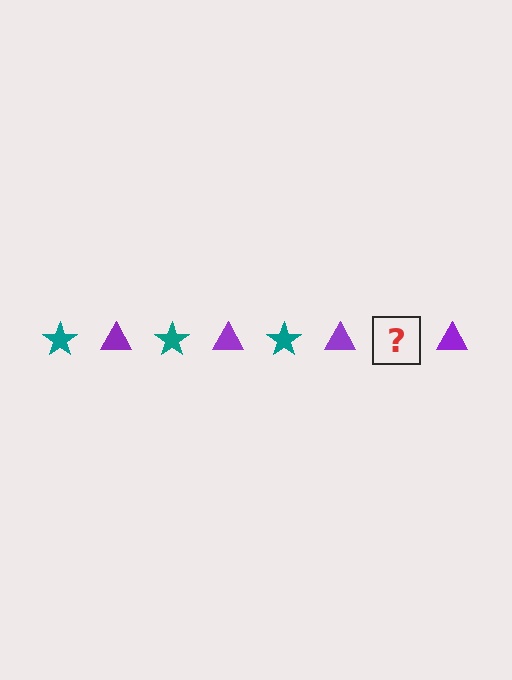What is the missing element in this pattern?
The missing element is a teal star.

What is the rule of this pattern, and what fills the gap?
The rule is that the pattern alternates between teal star and purple triangle. The gap should be filled with a teal star.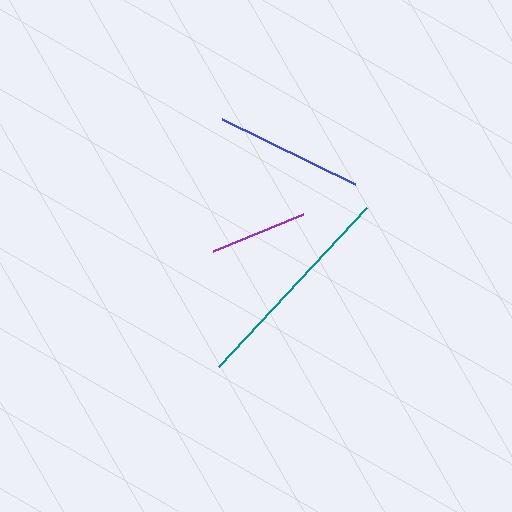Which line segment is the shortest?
The purple line is the shortest at approximately 97 pixels.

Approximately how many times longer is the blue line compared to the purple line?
The blue line is approximately 1.5 times the length of the purple line.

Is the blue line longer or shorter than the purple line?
The blue line is longer than the purple line.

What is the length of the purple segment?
The purple segment is approximately 97 pixels long.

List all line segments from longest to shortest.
From longest to shortest: teal, blue, purple.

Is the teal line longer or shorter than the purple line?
The teal line is longer than the purple line.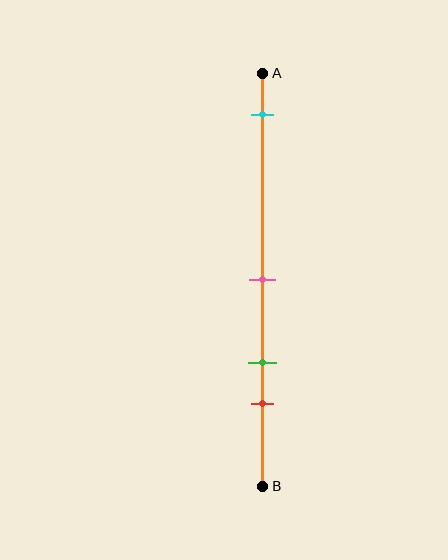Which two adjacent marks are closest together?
The green and red marks are the closest adjacent pair.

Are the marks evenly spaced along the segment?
No, the marks are not evenly spaced.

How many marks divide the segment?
There are 4 marks dividing the segment.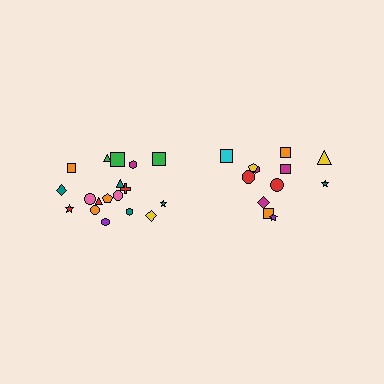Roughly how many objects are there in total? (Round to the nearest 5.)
Roughly 30 objects in total.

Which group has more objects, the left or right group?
The left group.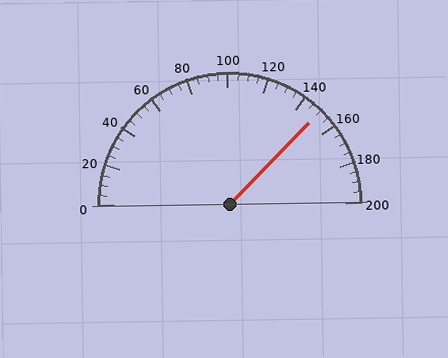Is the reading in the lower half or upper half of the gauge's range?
The reading is in the upper half of the range (0 to 200).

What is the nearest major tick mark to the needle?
The nearest major tick mark is 160.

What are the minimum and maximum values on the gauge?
The gauge ranges from 0 to 200.